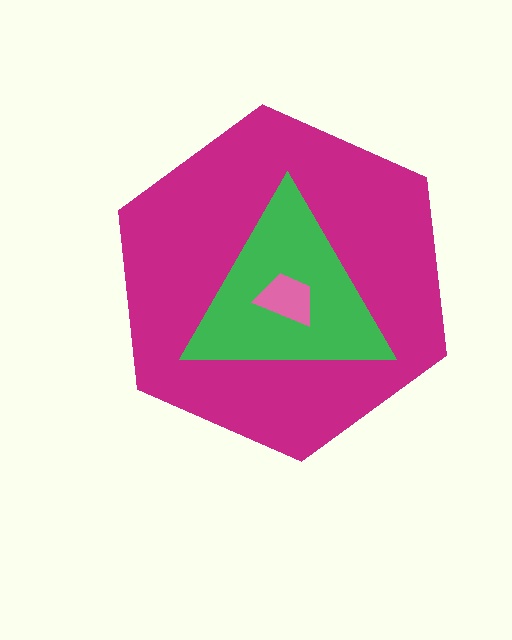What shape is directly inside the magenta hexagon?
The green triangle.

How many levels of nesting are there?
3.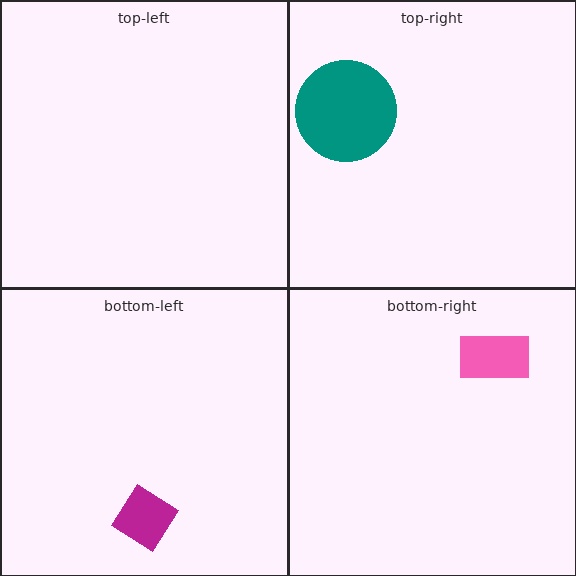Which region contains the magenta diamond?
The bottom-left region.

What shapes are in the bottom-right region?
The pink rectangle.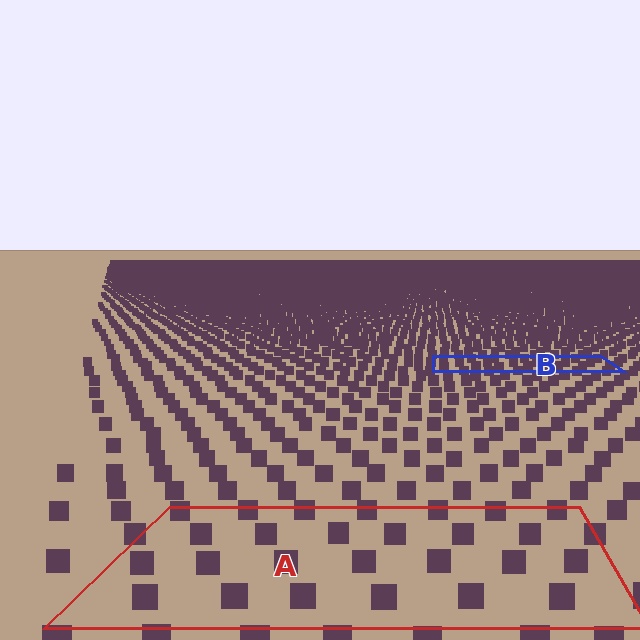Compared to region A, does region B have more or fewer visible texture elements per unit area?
Region B has more texture elements per unit area — they are packed more densely because it is farther away.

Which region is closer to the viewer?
Region A is closer. The texture elements there are larger and more spread out.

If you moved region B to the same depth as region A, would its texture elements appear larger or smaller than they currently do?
They would appear larger. At a closer depth, the same texture elements are projected at a bigger on-screen size.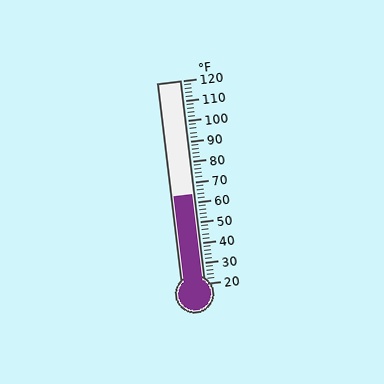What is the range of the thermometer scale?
The thermometer scale ranges from 20°F to 120°F.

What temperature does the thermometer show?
The thermometer shows approximately 64°F.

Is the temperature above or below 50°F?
The temperature is above 50°F.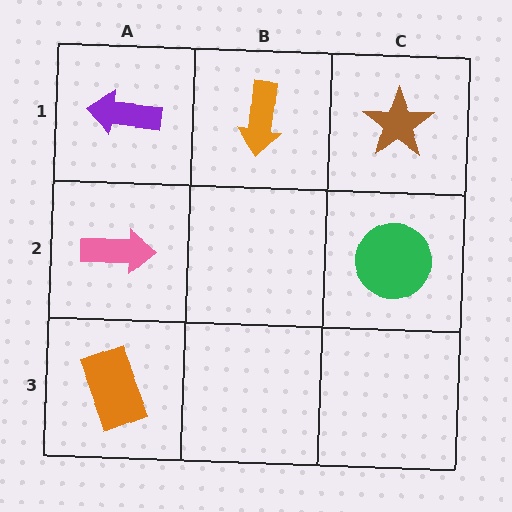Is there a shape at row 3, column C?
No, that cell is empty.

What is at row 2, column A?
A pink arrow.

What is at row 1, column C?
A brown star.